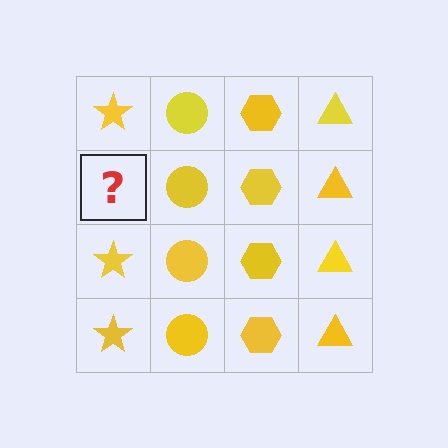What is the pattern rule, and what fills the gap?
The rule is that each column has a consistent shape. The gap should be filled with a yellow star.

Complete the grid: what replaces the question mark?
The question mark should be replaced with a yellow star.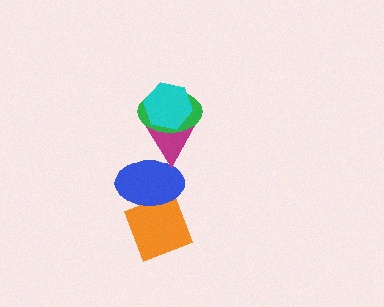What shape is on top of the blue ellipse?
The magenta triangle is on top of the blue ellipse.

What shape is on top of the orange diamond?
The blue ellipse is on top of the orange diamond.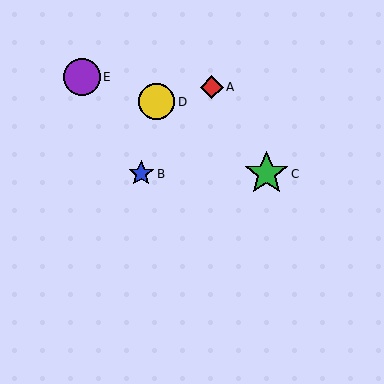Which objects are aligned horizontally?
Objects B, C are aligned horizontally.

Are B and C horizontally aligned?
Yes, both are at y≈174.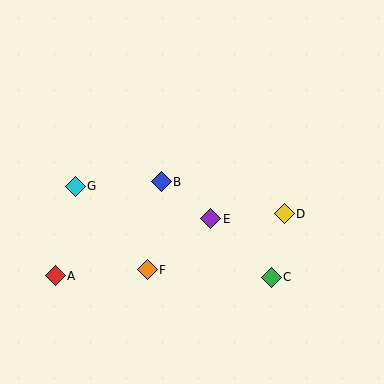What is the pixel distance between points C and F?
The distance between C and F is 125 pixels.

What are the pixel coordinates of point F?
Point F is at (147, 270).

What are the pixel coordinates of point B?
Point B is at (161, 182).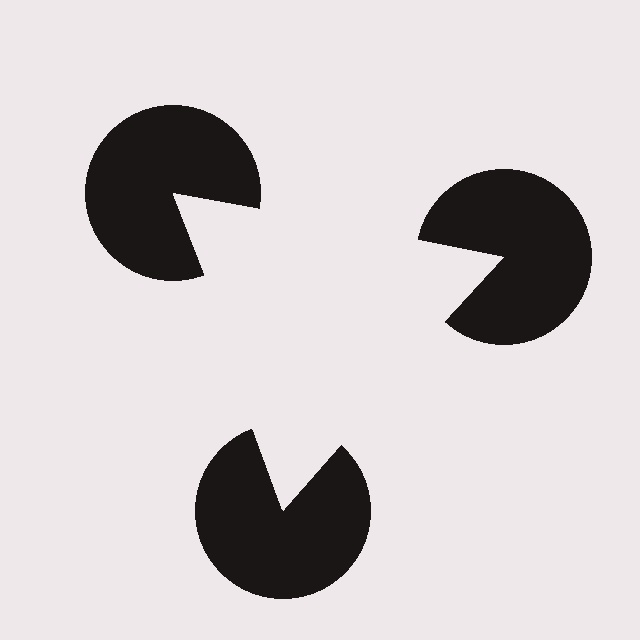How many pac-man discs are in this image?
There are 3 — one at each vertex of the illusory triangle.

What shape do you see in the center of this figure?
An illusory triangle — its edges are inferred from the aligned wedge cuts in the pac-man discs, not physically drawn.